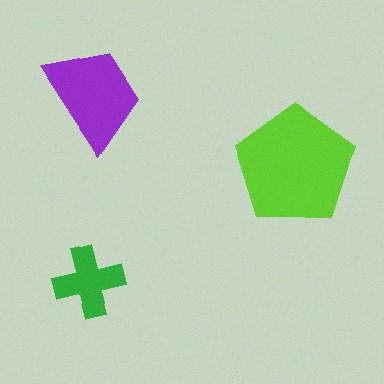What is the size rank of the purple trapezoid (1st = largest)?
2nd.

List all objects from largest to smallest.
The lime pentagon, the purple trapezoid, the green cross.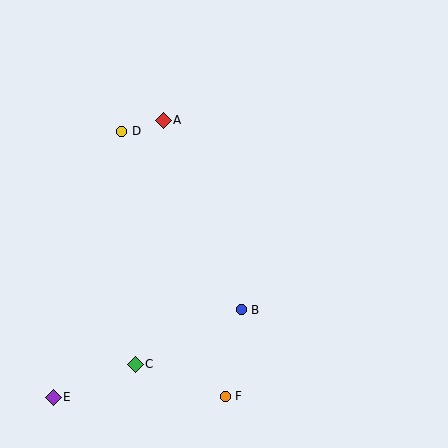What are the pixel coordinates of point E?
Point E is at (53, 397).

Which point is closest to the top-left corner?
Point D is closest to the top-left corner.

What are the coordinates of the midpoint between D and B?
The midpoint between D and B is at (182, 221).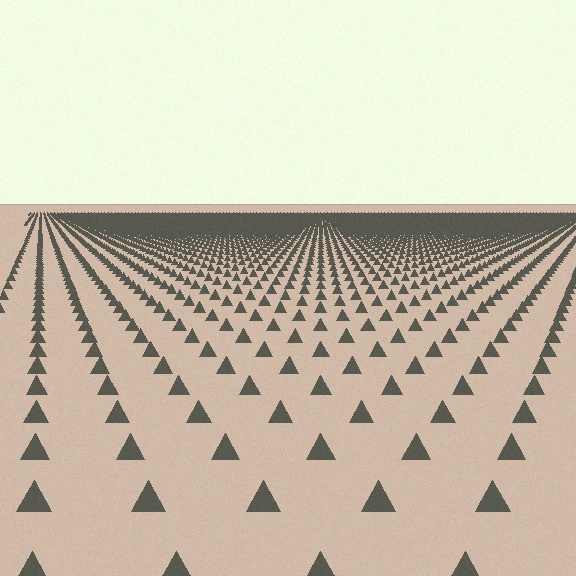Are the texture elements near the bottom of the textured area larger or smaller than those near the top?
Larger. Near the bottom, elements are closer to the viewer and appear at a bigger on-screen size.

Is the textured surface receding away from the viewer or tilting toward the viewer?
The surface is receding away from the viewer. Texture elements get smaller and denser toward the top.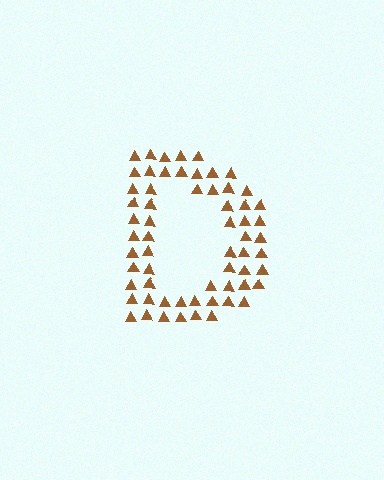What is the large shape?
The large shape is the letter D.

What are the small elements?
The small elements are triangles.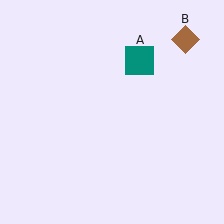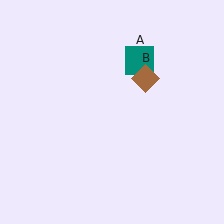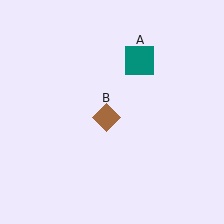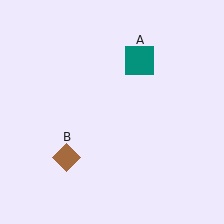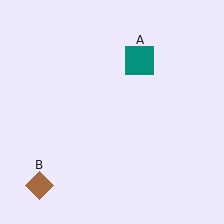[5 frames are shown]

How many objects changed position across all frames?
1 object changed position: brown diamond (object B).